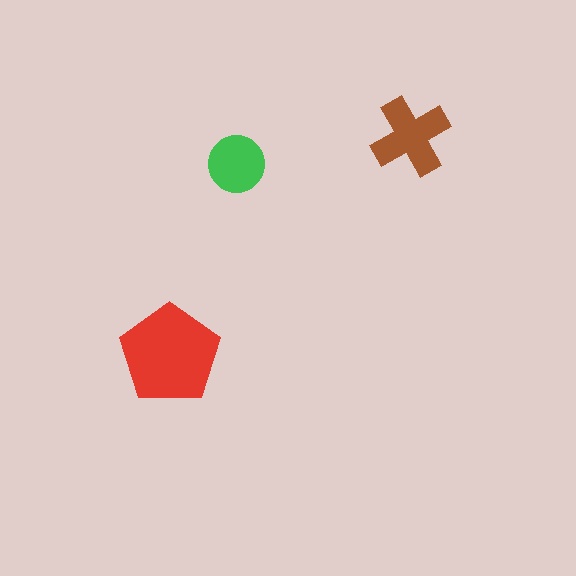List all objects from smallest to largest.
The green circle, the brown cross, the red pentagon.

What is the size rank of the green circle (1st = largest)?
3rd.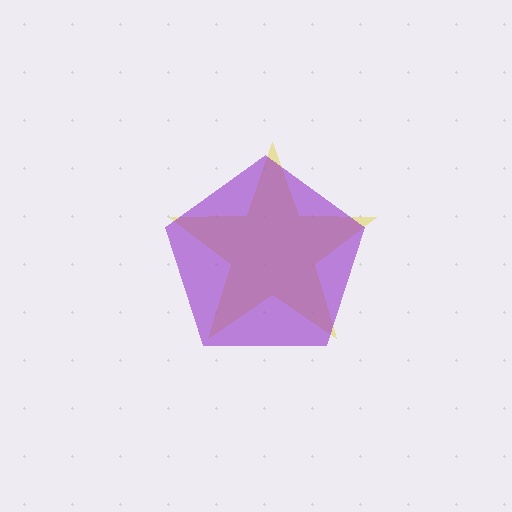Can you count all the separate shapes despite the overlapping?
Yes, there are 2 separate shapes.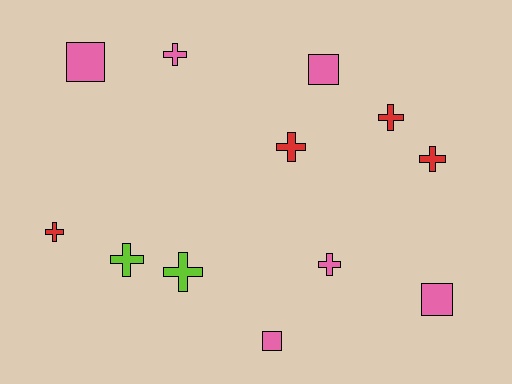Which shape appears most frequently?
Cross, with 8 objects.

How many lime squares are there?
There are no lime squares.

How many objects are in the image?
There are 12 objects.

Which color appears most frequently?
Pink, with 6 objects.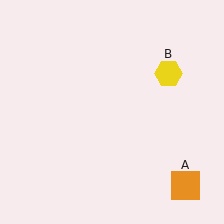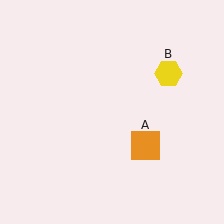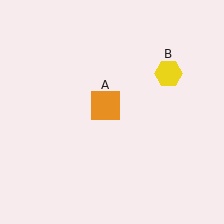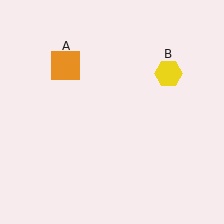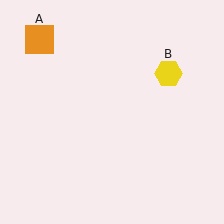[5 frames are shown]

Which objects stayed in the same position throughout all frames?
Yellow hexagon (object B) remained stationary.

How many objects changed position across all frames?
1 object changed position: orange square (object A).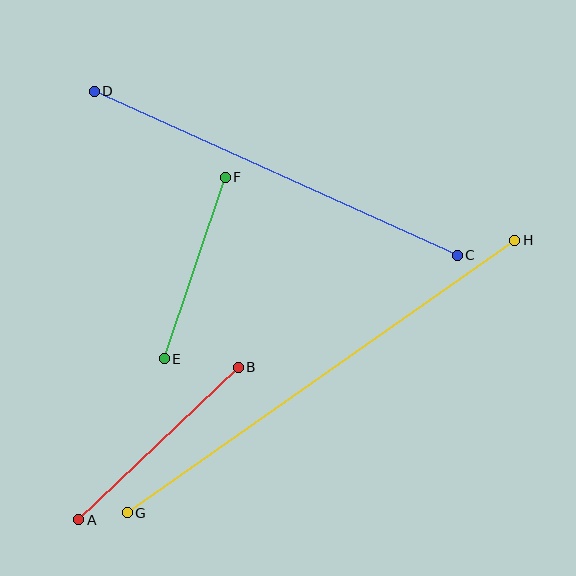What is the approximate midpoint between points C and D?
The midpoint is at approximately (276, 173) pixels.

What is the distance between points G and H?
The distance is approximately 474 pixels.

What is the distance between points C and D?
The distance is approximately 398 pixels.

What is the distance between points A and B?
The distance is approximately 221 pixels.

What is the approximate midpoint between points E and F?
The midpoint is at approximately (195, 268) pixels.